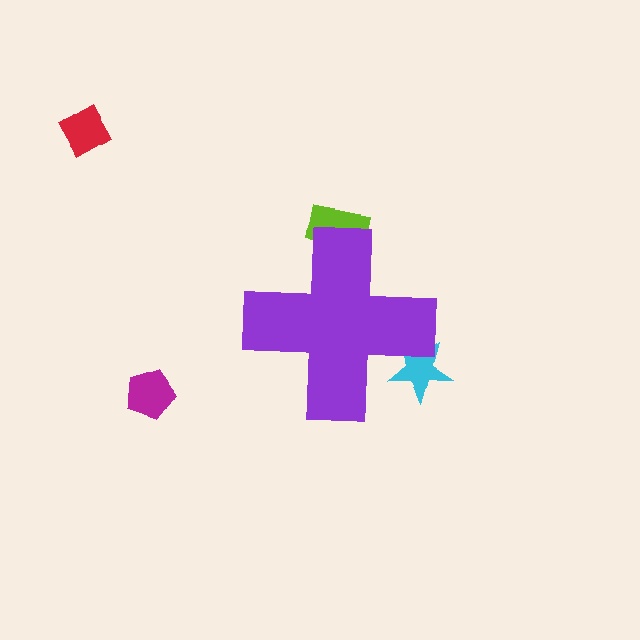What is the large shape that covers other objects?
A purple cross.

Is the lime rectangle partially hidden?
Yes, the lime rectangle is partially hidden behind the purple cross.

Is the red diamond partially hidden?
No, the red diamond is fully visible.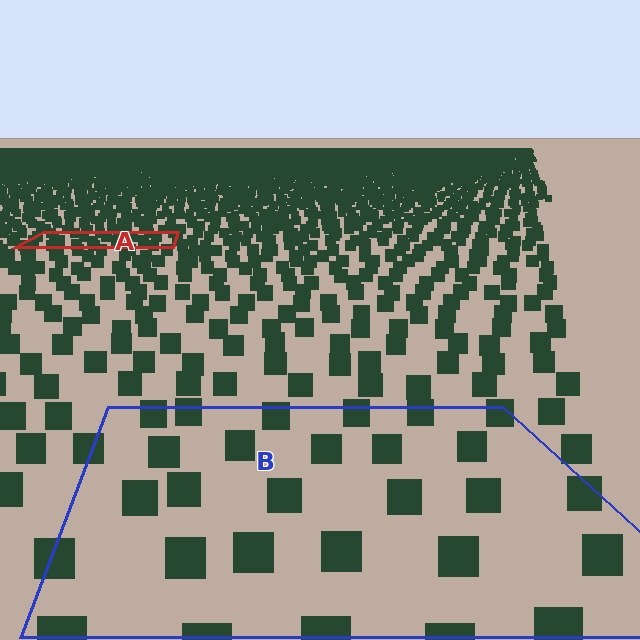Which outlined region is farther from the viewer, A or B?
Region A is farther from the viewer — the texture elements inside it appear smaller and more densely packed.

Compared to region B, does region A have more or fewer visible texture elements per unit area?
Region A has more texture elements per unit area — they are packed more densely because it is farther away.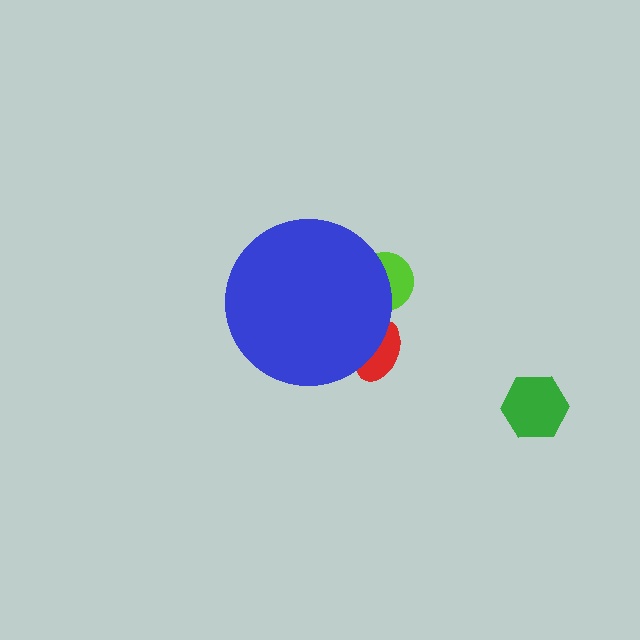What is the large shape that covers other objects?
A blue circle.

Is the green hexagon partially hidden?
No, the green hexagon is fully visible.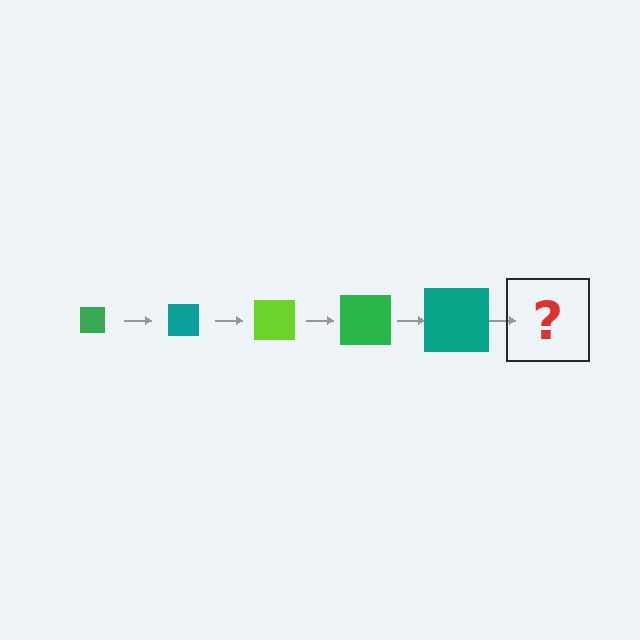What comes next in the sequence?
The next element should be a lime square, larger than the previous one.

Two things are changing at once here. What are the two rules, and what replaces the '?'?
The two rules are that the square grows larger each step and the color cycles through green, teal, and lime. The '?' should be a lime square, larger than the previous one.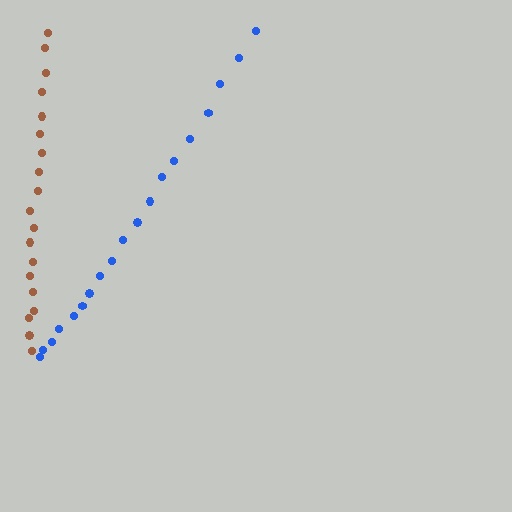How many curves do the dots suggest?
There are 2 distinct paths.